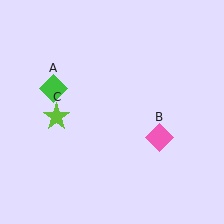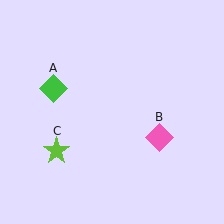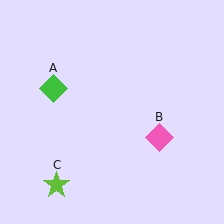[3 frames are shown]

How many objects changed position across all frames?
1 object changed position: lime star (object C).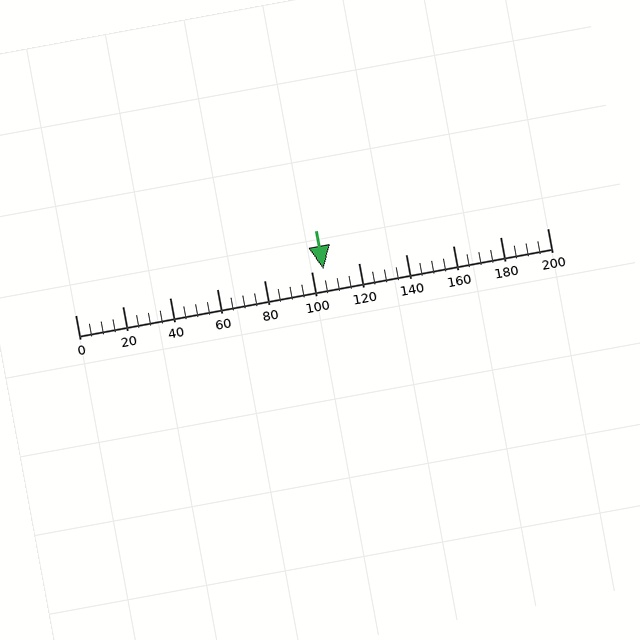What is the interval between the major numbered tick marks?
The major tick marks are spaced 20 units apart.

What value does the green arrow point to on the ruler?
The green arrow points to approximately 105.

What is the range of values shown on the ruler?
The ruler shows values from 0 to 200.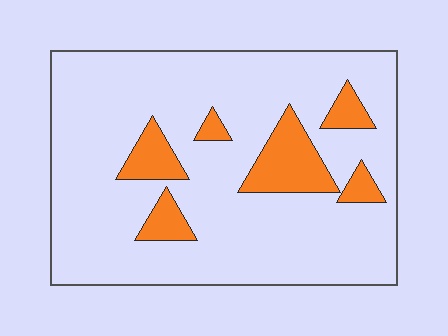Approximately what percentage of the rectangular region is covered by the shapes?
Approximately 15%.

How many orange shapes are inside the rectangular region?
6.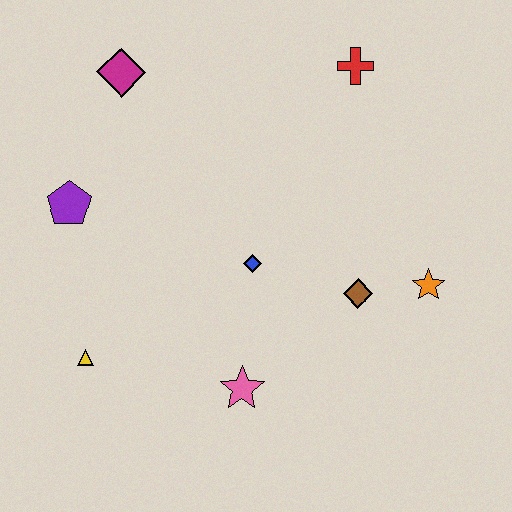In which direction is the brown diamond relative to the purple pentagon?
The brown diamond is to the right of the purple pentagon.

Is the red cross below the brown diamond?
No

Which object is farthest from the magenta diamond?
The orange star is farthest from the magenta diamond.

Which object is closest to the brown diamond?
The orange star is closest to the brown diamond.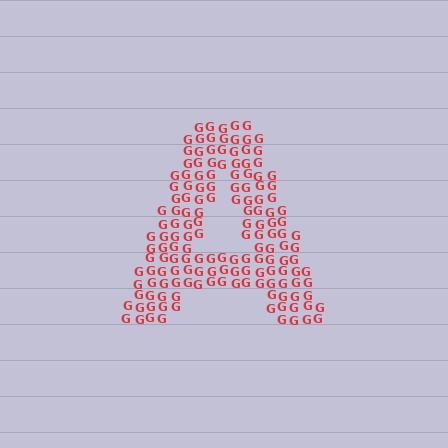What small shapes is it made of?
It is made of small letter G's.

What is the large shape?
The large shape is the letter A.